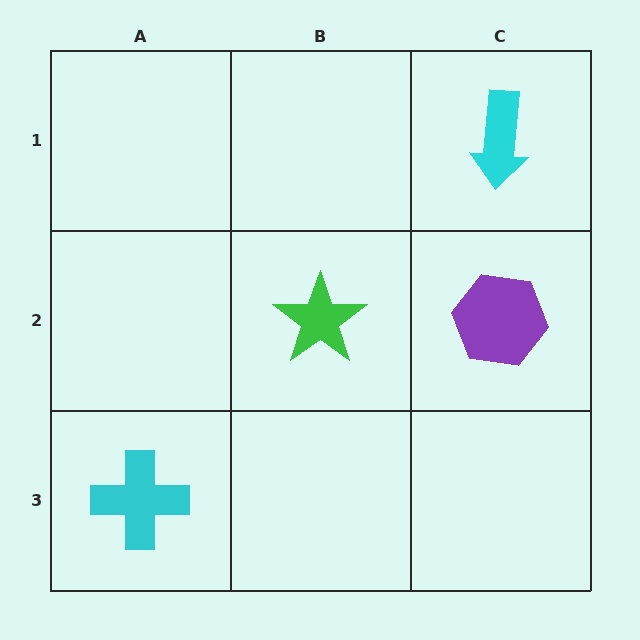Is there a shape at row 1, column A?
No, that cell is empty.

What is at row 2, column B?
A green star.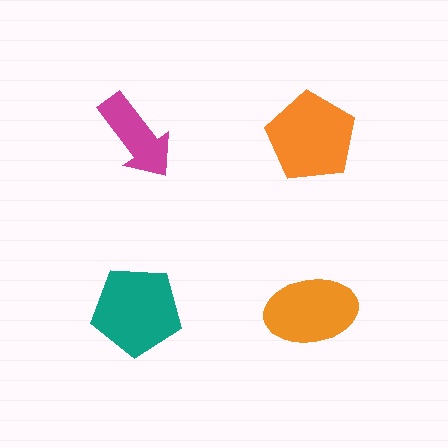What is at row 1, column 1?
A magenta arrow.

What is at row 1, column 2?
An orange pentagon.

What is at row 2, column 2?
An orange ellipse.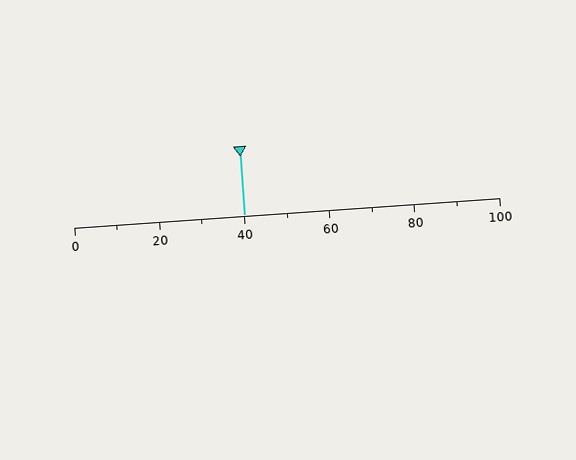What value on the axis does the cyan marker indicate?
The marker indicates approximately 40.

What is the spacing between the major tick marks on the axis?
The major ticks are spaced 20 apart.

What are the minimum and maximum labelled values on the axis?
The axis runs from 0 to 100.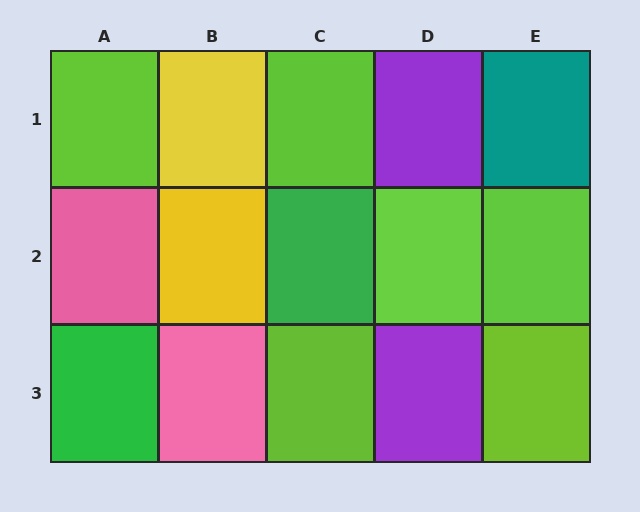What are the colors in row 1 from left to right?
Lime, yellow, lime, purple, teal.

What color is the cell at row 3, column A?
Green.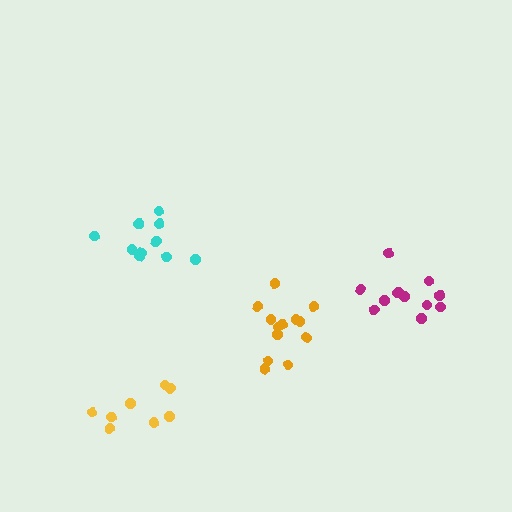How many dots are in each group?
Group 1: 10 dots, Group 2: 8 dots, Group 3: 13 dots, Group 4: 11 dots (42 total).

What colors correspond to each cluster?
The clusters are colored: cyan, yellow, orange, magenta.